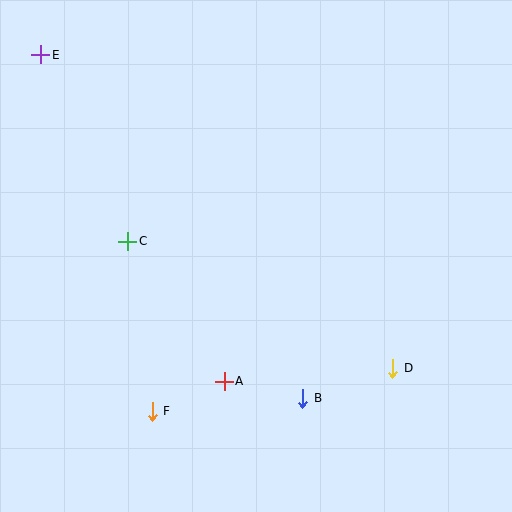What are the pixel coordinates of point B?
Point B is at (303, 398).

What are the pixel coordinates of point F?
Point F is at (152, 411).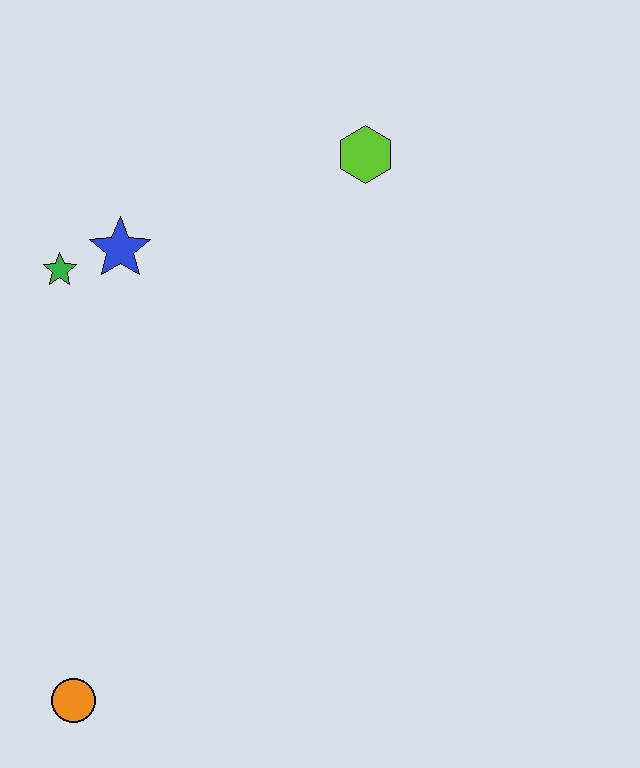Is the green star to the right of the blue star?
No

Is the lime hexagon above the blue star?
Yes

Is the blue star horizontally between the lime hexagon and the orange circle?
Yes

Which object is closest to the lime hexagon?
The blue star is closest to the lime hexagon.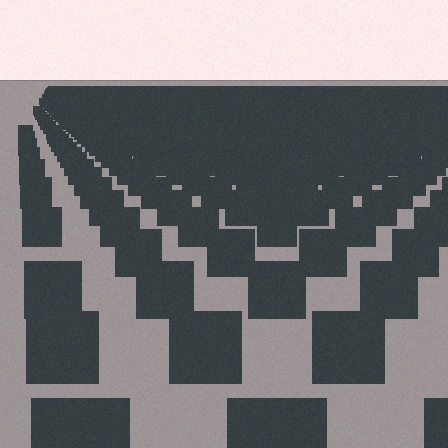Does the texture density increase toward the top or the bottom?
Density increases toward the top.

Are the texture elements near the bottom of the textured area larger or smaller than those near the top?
Larger. Near the bottom, elements are closer to the viewer and appear at a bigger on-screen size.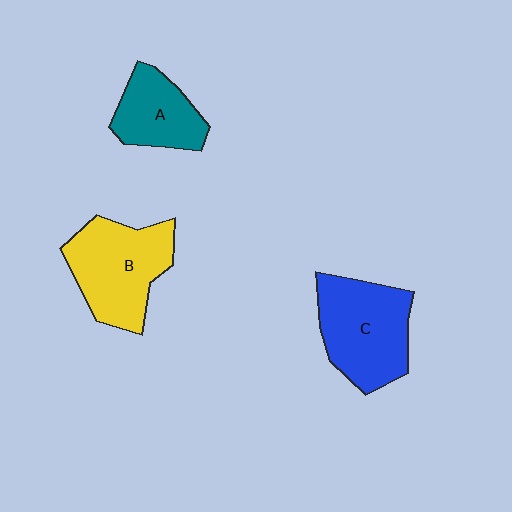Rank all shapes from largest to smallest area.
From largest to smallest: C (blue), B (yellow), A (teal).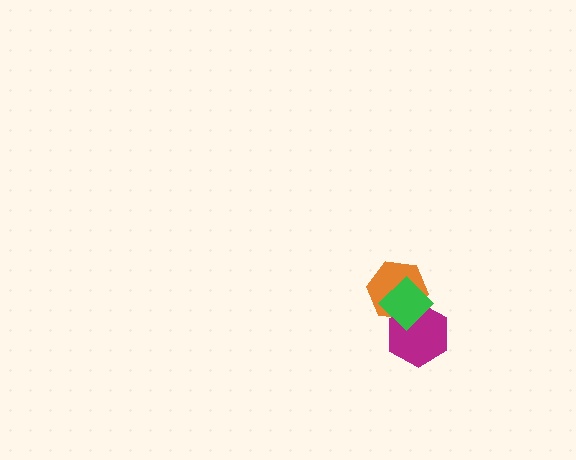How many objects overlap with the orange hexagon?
2 objects overlap with the orange hexagon.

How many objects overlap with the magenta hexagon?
2 objects overlap with the magenta hexagon.